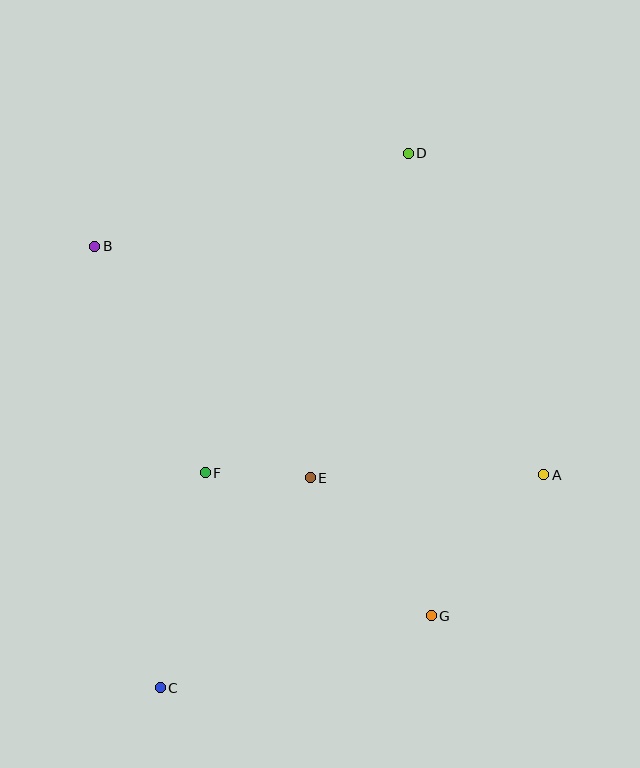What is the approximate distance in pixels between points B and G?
The distance between B and G is approximately 500 pixels.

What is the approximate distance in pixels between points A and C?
The distance between A and C is approximately 439 pixels.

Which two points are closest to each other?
Points E and F are closest to each other.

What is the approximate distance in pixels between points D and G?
The distance between D and G is approximately 463 pixels.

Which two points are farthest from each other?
Points C and D are farthest from each other.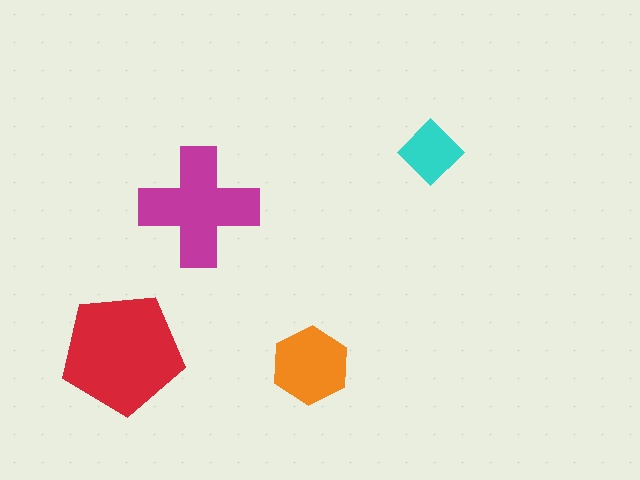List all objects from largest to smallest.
The red pentagon, the magenta cross, the orange hexagon, the cyan diamond.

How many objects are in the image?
There are 4 objects in the image.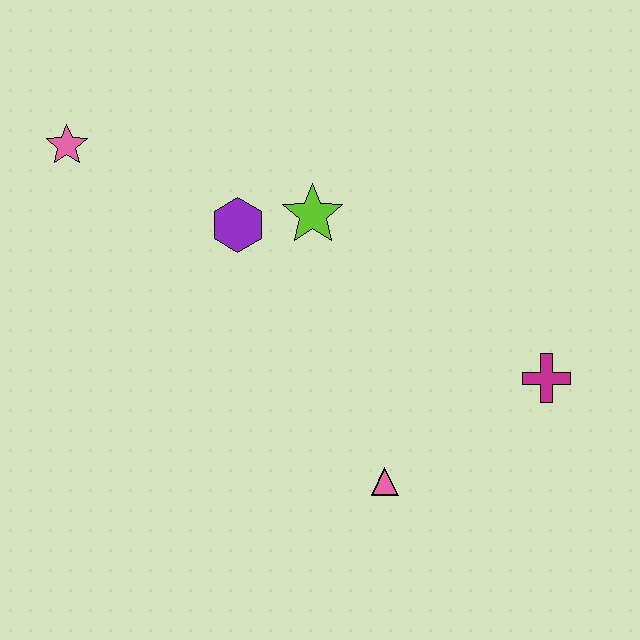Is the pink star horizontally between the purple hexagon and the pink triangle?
No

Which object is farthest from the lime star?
The magenta cross is farthest from the lime star.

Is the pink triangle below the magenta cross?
Yes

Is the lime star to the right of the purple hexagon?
Yes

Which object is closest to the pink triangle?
The magenta cross is closest to the pink triangle.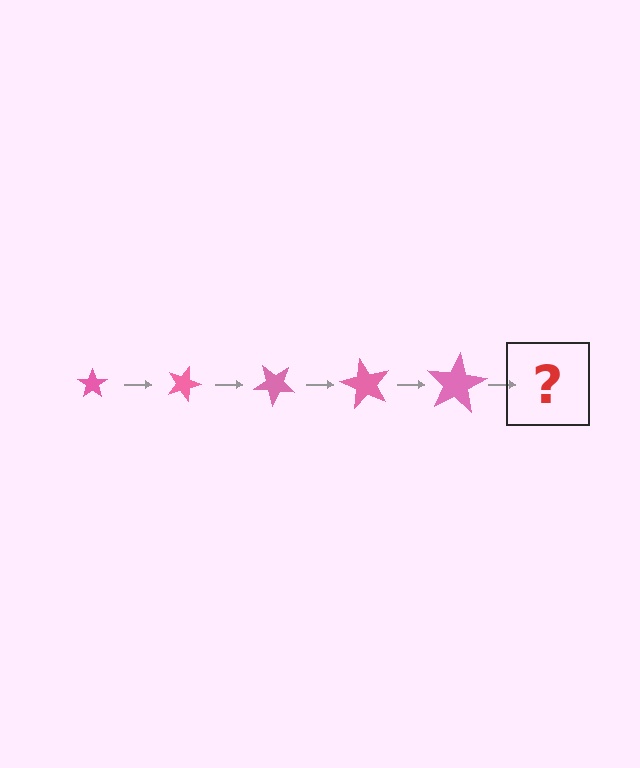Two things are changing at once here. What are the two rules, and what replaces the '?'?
The two rules are that the star grows larger each step and it rotates 20 degrees each step. The '?' should be a star, larger than the previous one and rotated 100 degrees from the start.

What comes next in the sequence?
The next element should be a star, larger than the previous one and rotated 100 degrees from the start.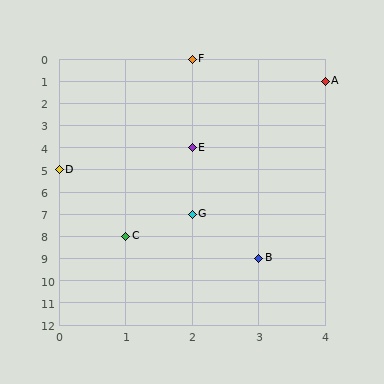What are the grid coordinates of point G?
Point G is at grid coordinates (2, 7).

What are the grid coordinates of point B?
Point B is at grid coordinates (3, 9).